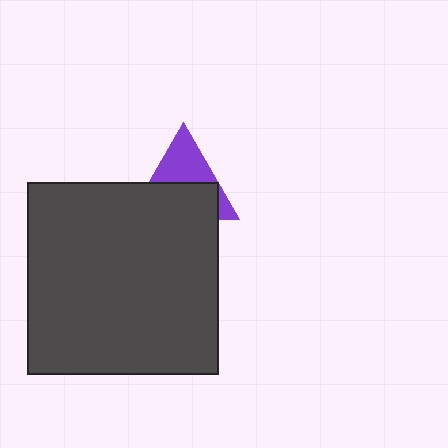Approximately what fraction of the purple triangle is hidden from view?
Roughly 56% of the purple triangle is hidden behind the dark gray square.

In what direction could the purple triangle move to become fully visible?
The purple triangle could move up. That would shift it out from behind the dark gray square entirely.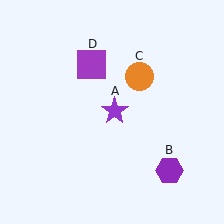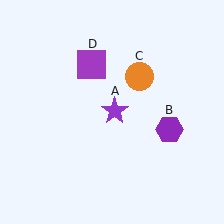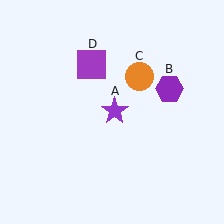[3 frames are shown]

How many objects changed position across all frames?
1 object changed position: purple hexagon (object B).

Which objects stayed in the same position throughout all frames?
Purple star (object A) and orange circle (object C) and purple square (object D) remained stationary.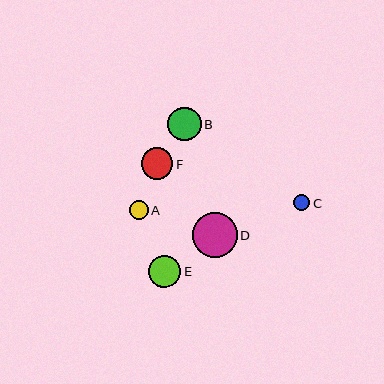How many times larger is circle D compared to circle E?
Circle D is approximately 1.4 times the size of circle E.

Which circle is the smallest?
Circle C is the smallest with a size of approximately 17 pixels.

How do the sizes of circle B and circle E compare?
Circle B and circle E are approximately the same size.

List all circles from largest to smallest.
From largest to smallest: D, B, E, F, A, C.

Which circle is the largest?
Circle D is the largest with a size of approximately 45 pixels.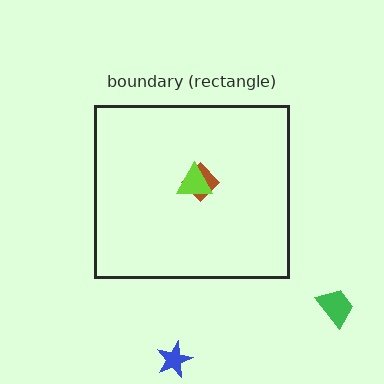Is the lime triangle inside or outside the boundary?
Inside.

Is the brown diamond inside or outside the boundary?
Inside.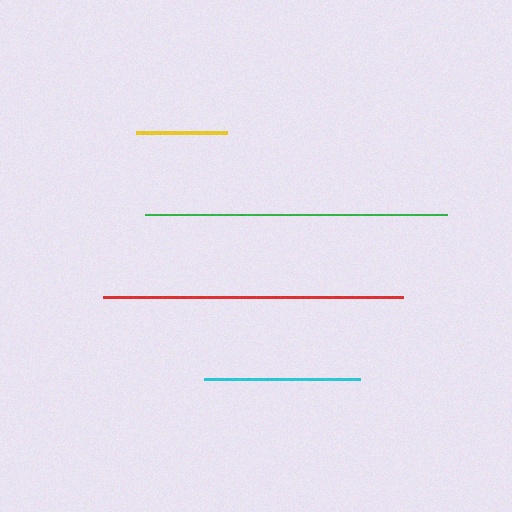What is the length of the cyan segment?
The cyan segment is approximately 156 pixels long.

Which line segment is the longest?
The green line is the longest at approximately 303 pixels.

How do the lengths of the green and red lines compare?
The green and red lines are approximately the same length.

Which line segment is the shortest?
The yellow line is the shortest at approximately 91 pixels.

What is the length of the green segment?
The green segment is approximately 303 pixels long.